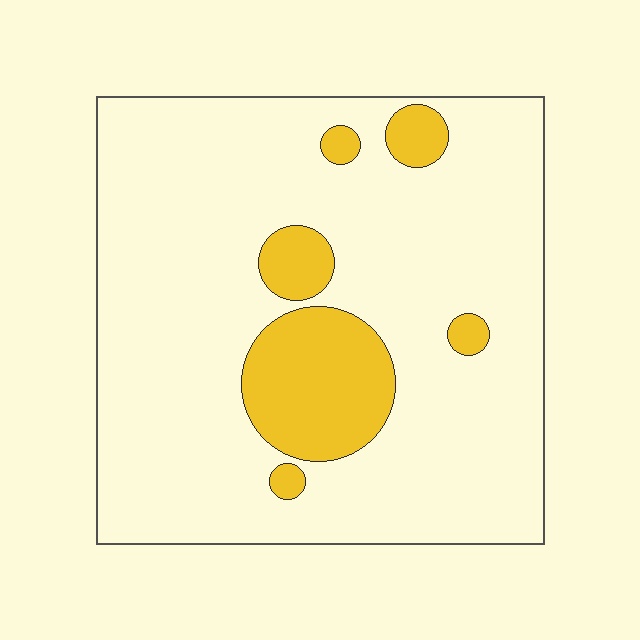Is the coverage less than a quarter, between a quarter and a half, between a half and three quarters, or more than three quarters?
Less than a quarter.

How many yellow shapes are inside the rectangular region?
6.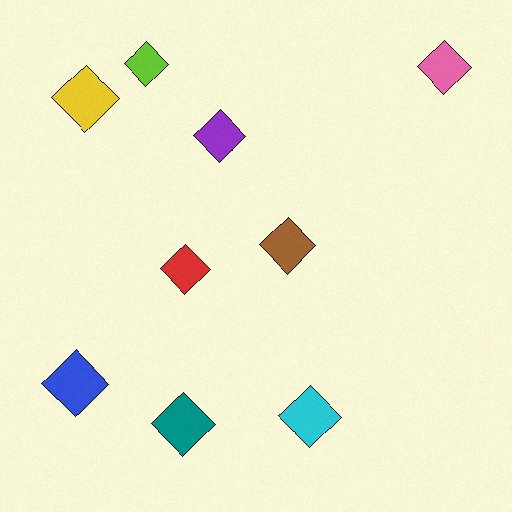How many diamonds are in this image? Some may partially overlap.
There are 9 diamonds.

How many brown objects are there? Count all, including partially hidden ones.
There is 1 brown object.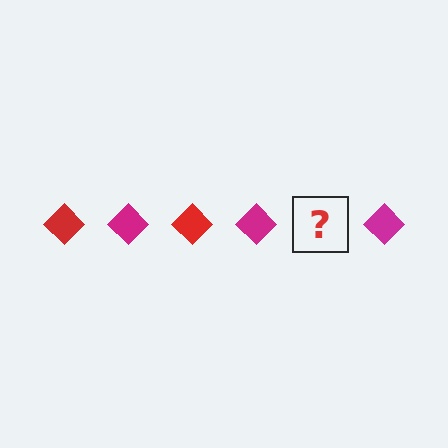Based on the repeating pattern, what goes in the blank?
The blank should be a red diamond.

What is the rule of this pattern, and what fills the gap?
The rule is that the pattern cycles through red, magenta diamonds. The gap should be filled with a red diamond.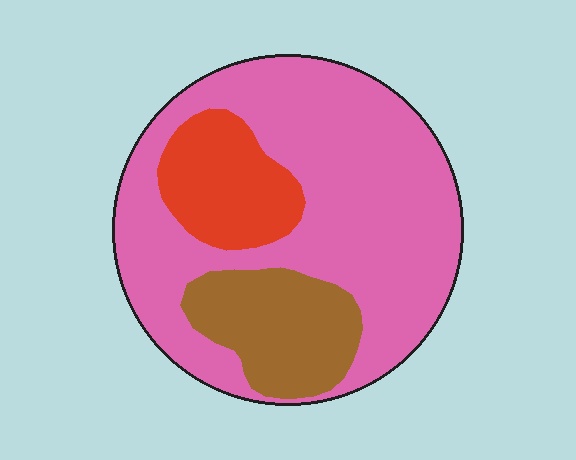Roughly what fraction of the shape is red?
Red covers around 15% of the shape.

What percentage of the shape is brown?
Brown covers 18% of the shape.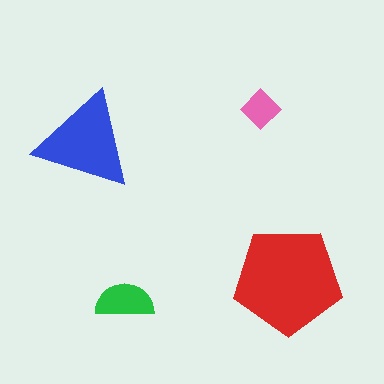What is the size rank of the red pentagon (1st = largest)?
1st.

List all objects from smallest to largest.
The pink diamond, the green semicircle, the blue triangle, the red pentagon.